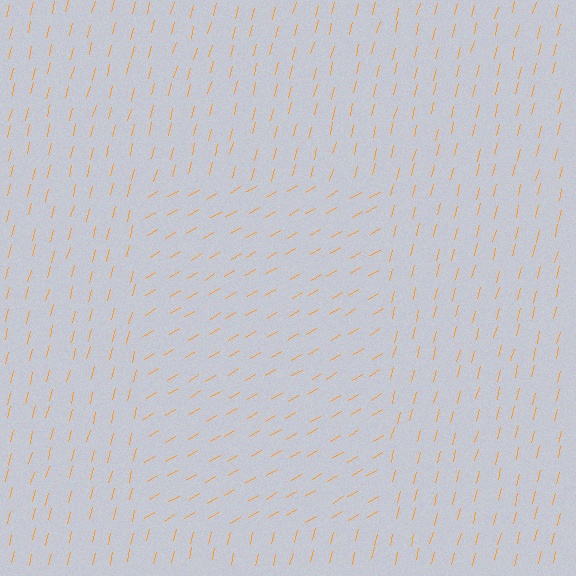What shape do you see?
I see a rectangle.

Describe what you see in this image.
The image is filled with small orange line segments. A rectangle region in the image has lines oriented differently from the surrounding lines, creating a visible texture boundary.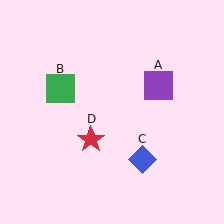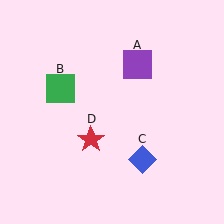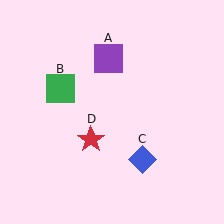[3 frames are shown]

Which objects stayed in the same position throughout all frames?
Green square (object B) and blue diamond (object C) and red star (object D) remained stationary.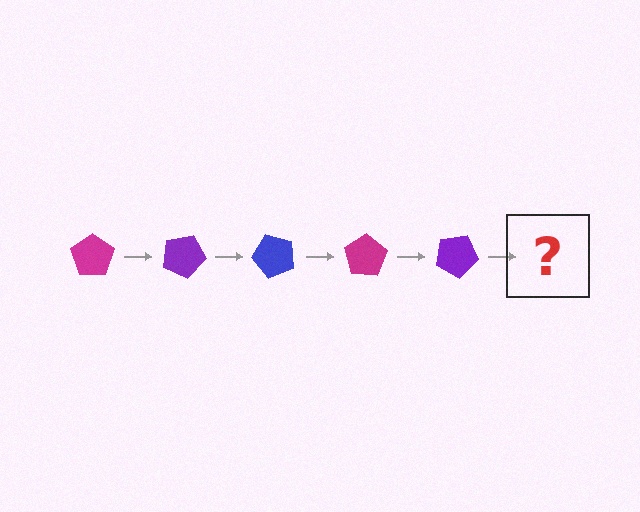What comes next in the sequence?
The next element should be a blue pentagon, rotated 125 degrees from the start.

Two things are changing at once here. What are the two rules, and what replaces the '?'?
The two rules are that it rotates 25 degrees each step and the color cycles through magenta, purple, and blue. The '?' should be a blue pentagon, rotated 125 degrees from the start.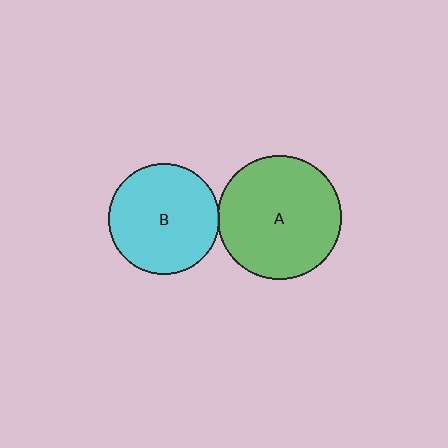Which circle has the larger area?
Circle A (green).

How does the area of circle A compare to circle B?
Approximately 1.3 times.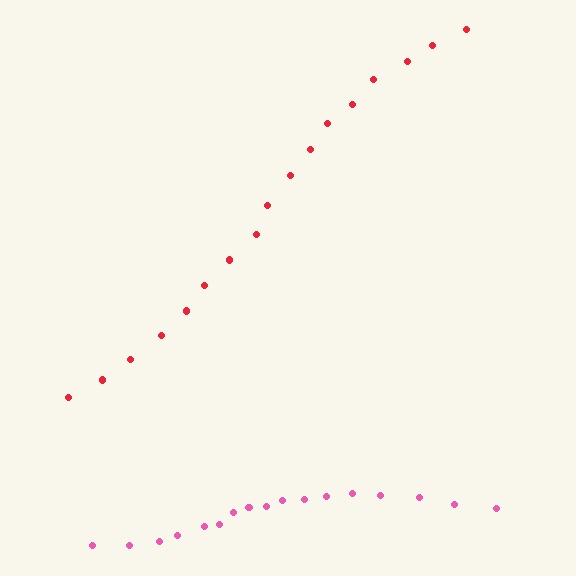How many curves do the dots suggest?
There are 2 distinct paths.